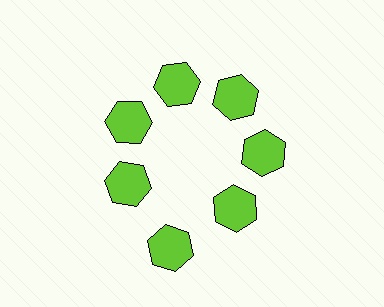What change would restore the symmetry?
The symmetry would be restored by moving it inward, back onto the ring so that all 7 hexagons sit at equal angles and equal distance from the center.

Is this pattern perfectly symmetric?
No. The 7 lime hexagons are arranged in a ring, but one element near the 6 o'clock position is pushed outward from the center, breaking the 7-fold rotational symmetry.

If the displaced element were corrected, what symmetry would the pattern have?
It would have 7-fold rotational symmetry — the pattern would map onto itself every 51 degrees.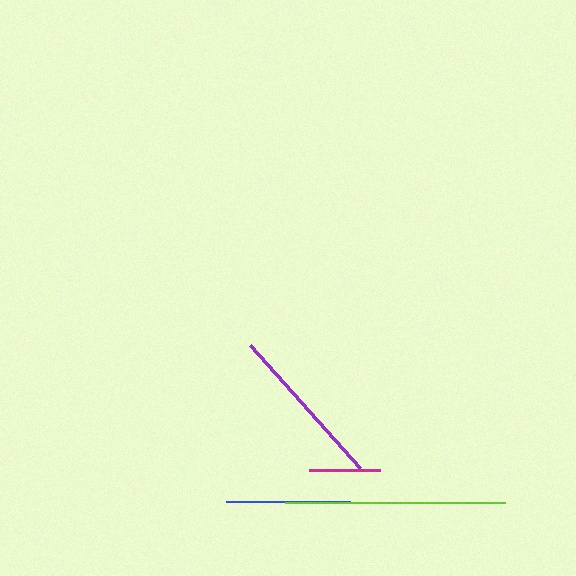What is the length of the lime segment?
The lime segment is approximately 220 pixels long.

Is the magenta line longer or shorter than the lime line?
The lime line is longer than the magenta line.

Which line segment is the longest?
The lime line is the longest at approximately 220 pixels.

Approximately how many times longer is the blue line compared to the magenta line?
The blue line is approximately 1.7 times the length of the magenta line.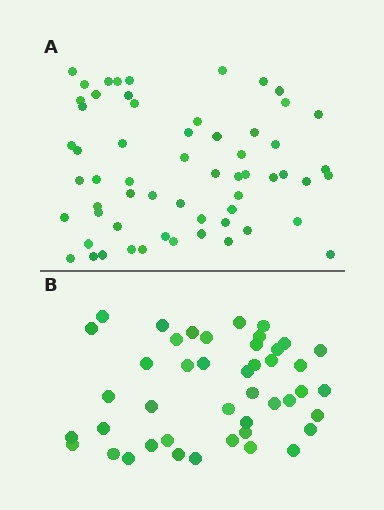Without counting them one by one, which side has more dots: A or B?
Region A (the top region) has more dots.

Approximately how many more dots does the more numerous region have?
Region A has approximately 15 more dots than region B.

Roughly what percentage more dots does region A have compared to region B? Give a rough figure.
About 35% more.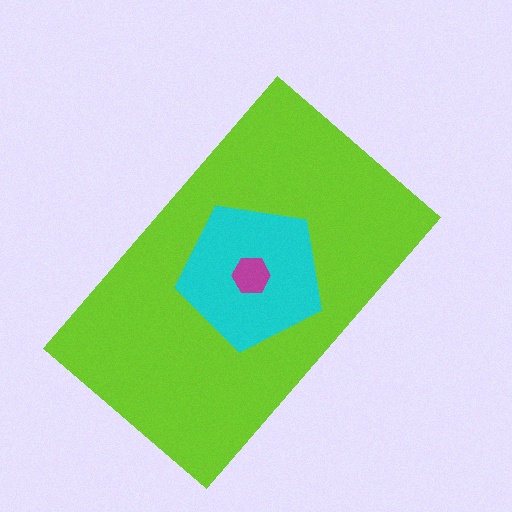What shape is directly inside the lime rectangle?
The cyan pentagon.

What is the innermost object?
The magenta hexagon.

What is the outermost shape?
The lime rectangle.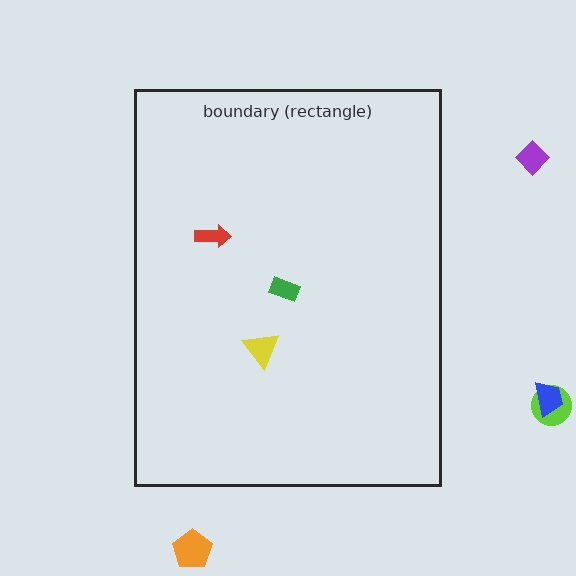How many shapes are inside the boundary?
3 inside, 4 outside.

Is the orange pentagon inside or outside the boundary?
Outside.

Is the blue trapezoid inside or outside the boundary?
Outside.